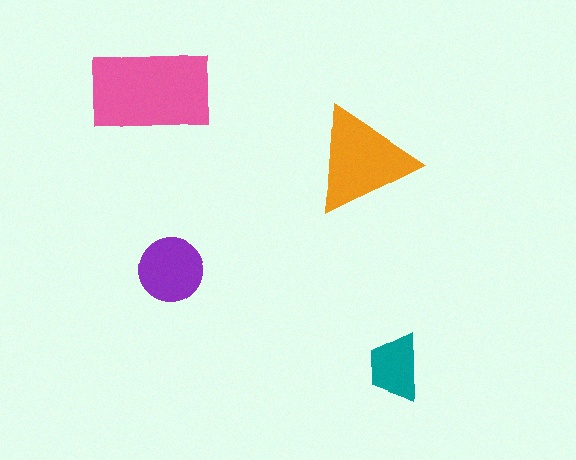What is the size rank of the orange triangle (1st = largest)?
2nd.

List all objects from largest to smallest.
The pink rectangle, the orange triangle, the purple circle, the teal trapezoid.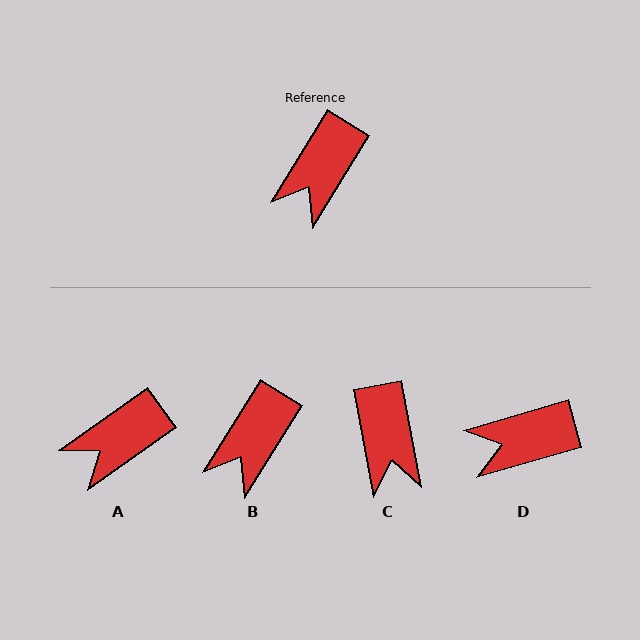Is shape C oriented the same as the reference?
No, it is off by about 42 degrees.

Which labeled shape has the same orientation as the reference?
B.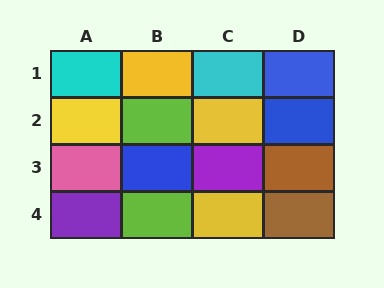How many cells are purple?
2 cells are purple.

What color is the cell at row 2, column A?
Yellow.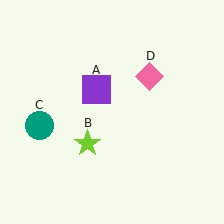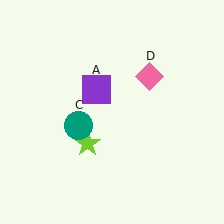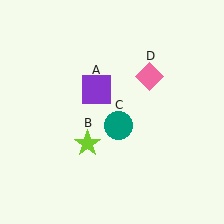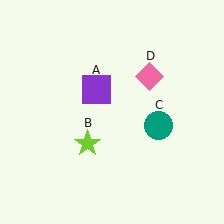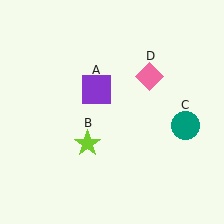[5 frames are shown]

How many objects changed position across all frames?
1 object changed position: teal circle (object C).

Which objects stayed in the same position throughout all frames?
Purple square (object A) and lime star (object B) and pink diamond (object D) remained stationary.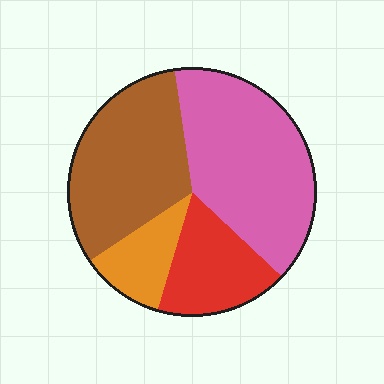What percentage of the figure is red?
Red covers 17% of the figure.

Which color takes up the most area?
Pink, at roughly 40%.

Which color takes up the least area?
Orange, at roughly 10%.